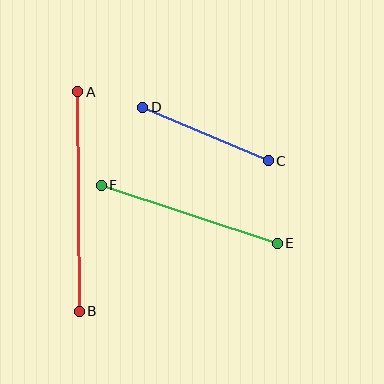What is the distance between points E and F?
The distance is approximately 185 pixels.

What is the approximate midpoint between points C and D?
The midpoint is at approximately (206, 134) pixels.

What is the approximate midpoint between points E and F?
The midpoint is at approximately (189, 214) pixels.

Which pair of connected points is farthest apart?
Points A and B are farthest apart.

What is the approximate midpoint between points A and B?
The midpoint is at approximately (79, 202) pixels.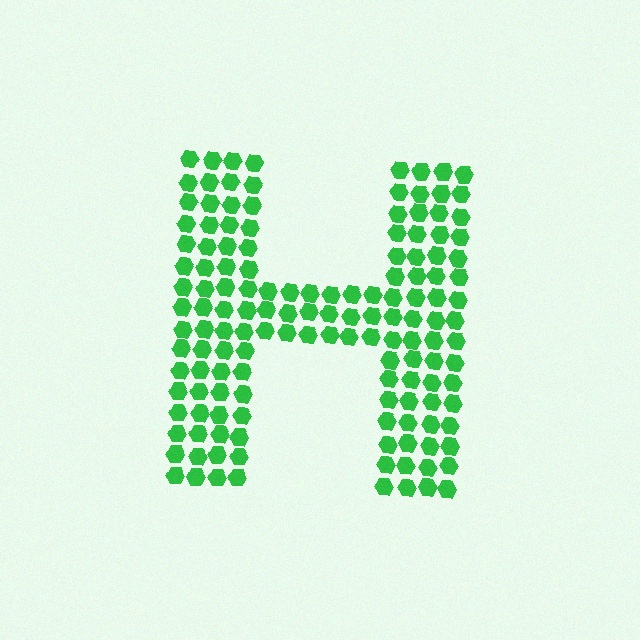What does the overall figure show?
The overall figure shows the letter H.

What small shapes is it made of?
It is made of small hexagons.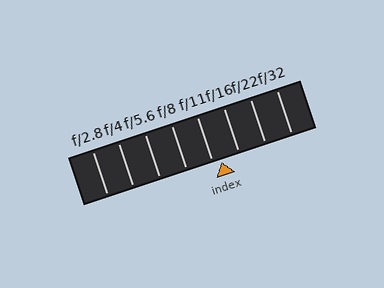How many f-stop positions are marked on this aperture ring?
There are 8 f-stop positions marked.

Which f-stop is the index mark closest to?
The index mark is closest to f/11.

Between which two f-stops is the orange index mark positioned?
The index mark is between f/11 and f/16.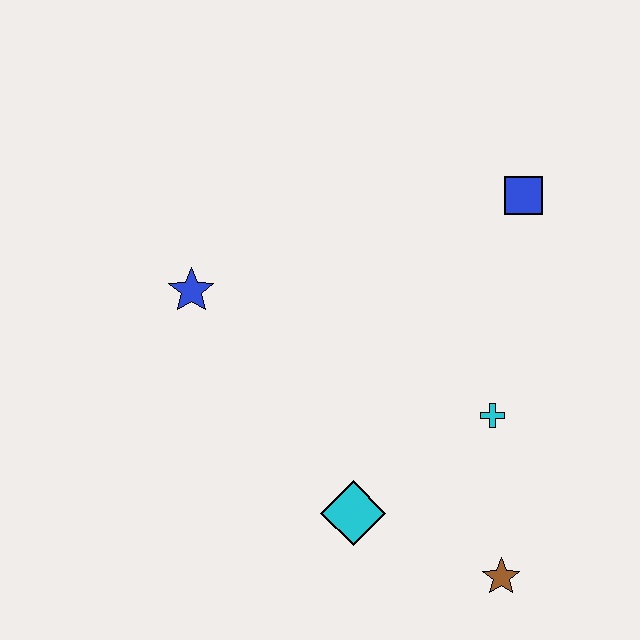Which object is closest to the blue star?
The cyan diamond is closest to the blue star.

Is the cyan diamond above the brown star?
Yes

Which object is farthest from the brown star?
The blue star is farthest from the brown star.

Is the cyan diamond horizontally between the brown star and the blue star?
Yes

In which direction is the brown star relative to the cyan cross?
The brown star is below the cyan cross.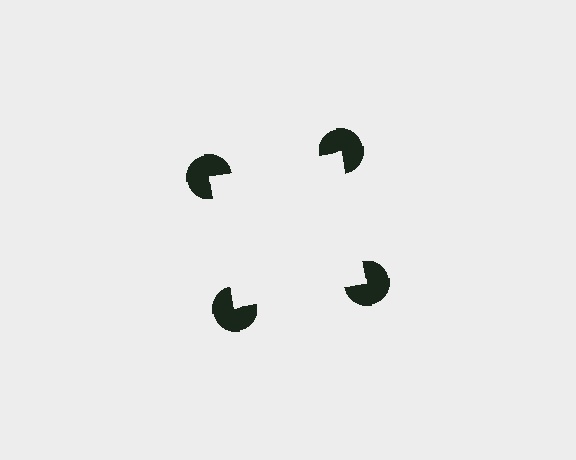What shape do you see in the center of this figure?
An illusory square — its edges are inferred from the aligned wedge cuts in the pac-man discs, not physically drawn.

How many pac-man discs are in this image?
There are 4 — one at each vertex of the illusory square.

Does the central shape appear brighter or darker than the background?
It typically appears slightly brighter than the background, even though no actual brightness change is drawn.